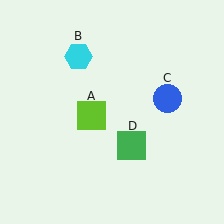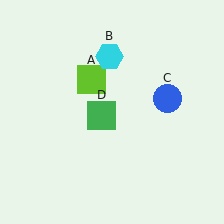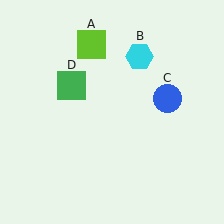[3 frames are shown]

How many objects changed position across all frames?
3 objects changed position: lime square (object A), cyan hexagon (object B), green square (object D).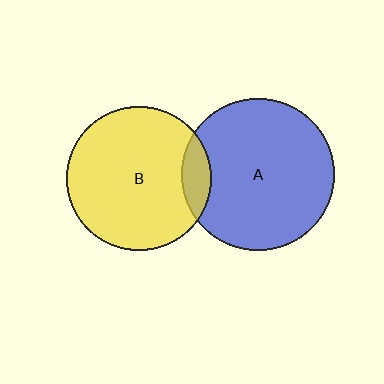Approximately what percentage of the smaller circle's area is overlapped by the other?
Approximately 10%.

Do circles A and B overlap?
Yes.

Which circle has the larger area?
Circle A (blue).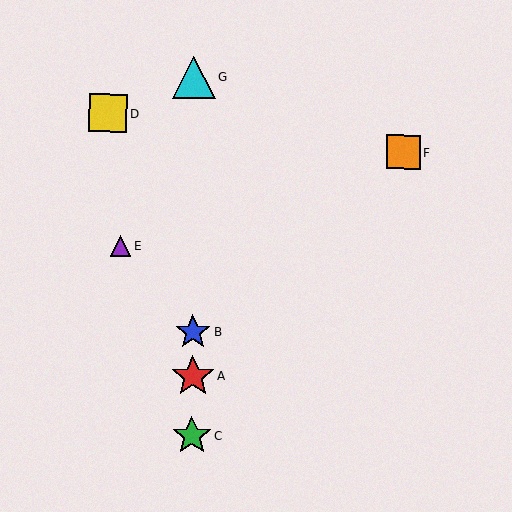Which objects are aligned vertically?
Objects A, B, C, G are aligned vertically.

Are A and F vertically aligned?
No, A is at x≈193 and F is at x≈404.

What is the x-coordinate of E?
Object E is at x≈121.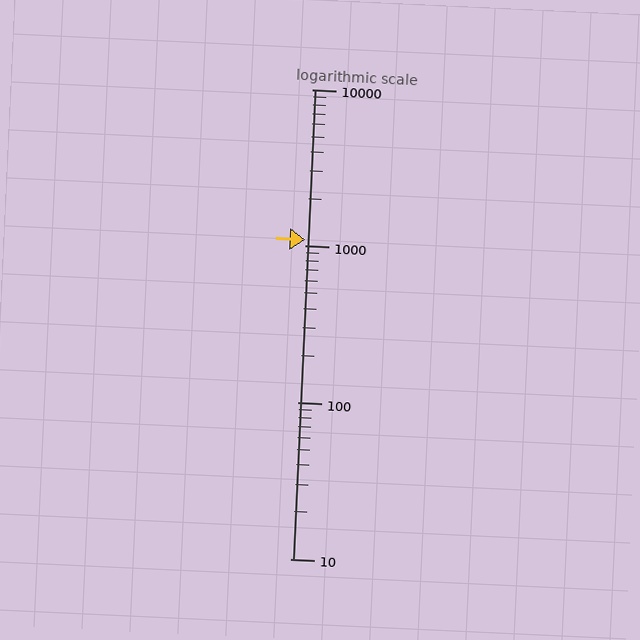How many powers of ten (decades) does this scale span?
The scale spans 3 decades, from 10 to 10000.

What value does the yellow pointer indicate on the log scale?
The pointer indicates approximately 1100.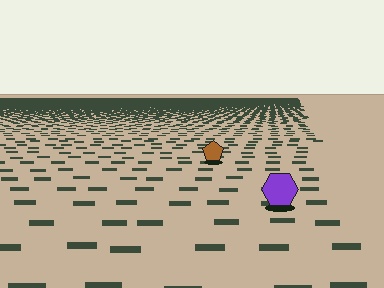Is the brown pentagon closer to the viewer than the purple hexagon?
No. The purple hexagon is closer — you can tell from the texture gradient: the ground texture is coarser near it.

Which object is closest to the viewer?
The purple hexagon is closest. The texture marks near it are larger and more spread out.